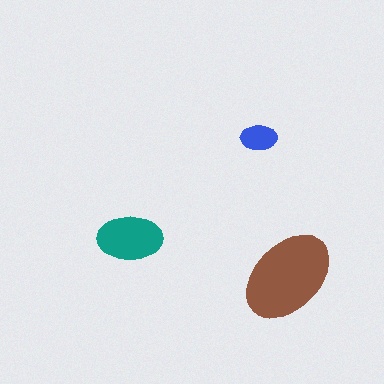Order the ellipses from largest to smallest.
the brown one, the teal one, the blue one.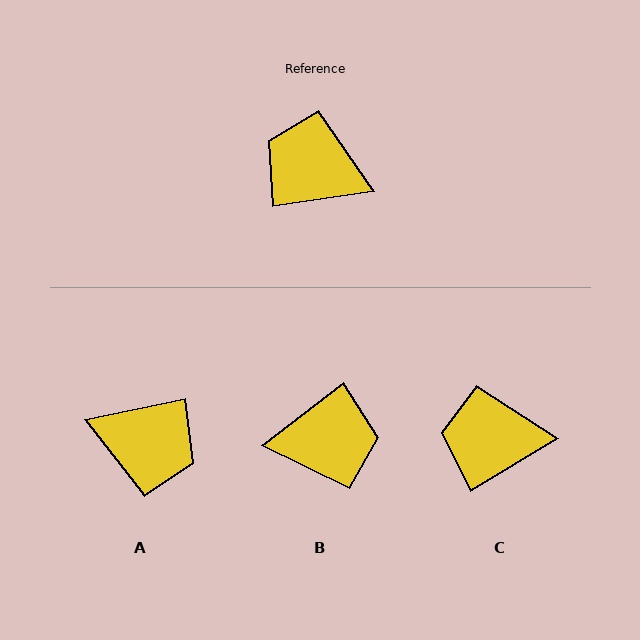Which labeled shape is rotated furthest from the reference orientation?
A, about 177 degrees away.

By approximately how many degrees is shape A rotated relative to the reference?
Approximately 177 degrees clockwise.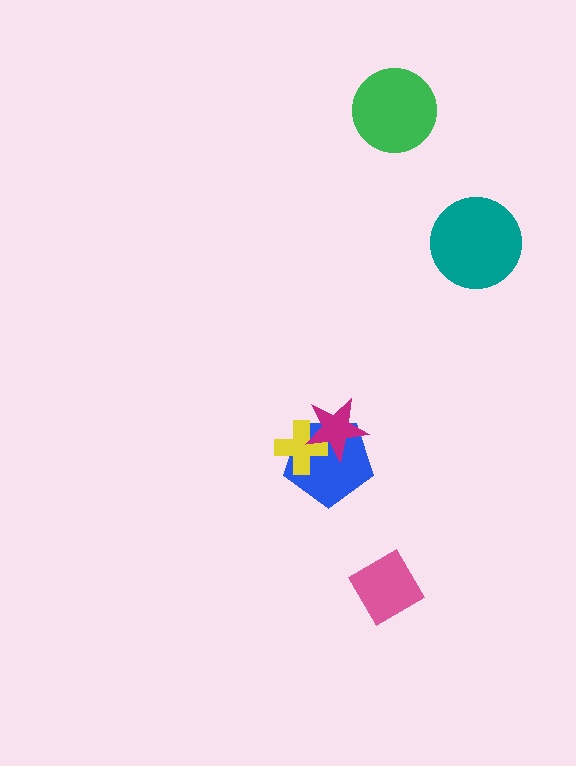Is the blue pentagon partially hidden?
Yes, it is partially covered by another shape.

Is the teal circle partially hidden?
No, no other shape covers it.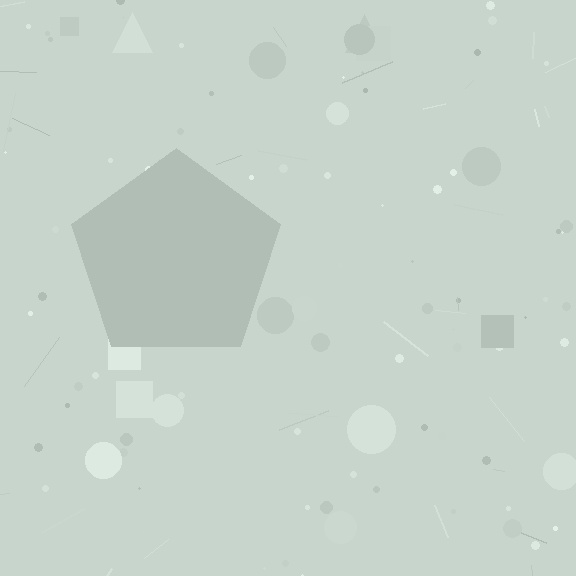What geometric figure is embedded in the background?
A pentagon is embedded in the background.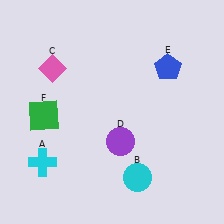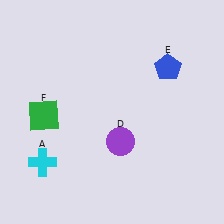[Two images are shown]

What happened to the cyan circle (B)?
The cyan circle (B) was removed in Image 2. It was in the bottom-right area of Image 1.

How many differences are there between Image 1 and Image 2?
There are 2 differences between the two images.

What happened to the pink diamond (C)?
The pink diamond (C) was removed in Image 2. It was in the top-left area of Image 1.